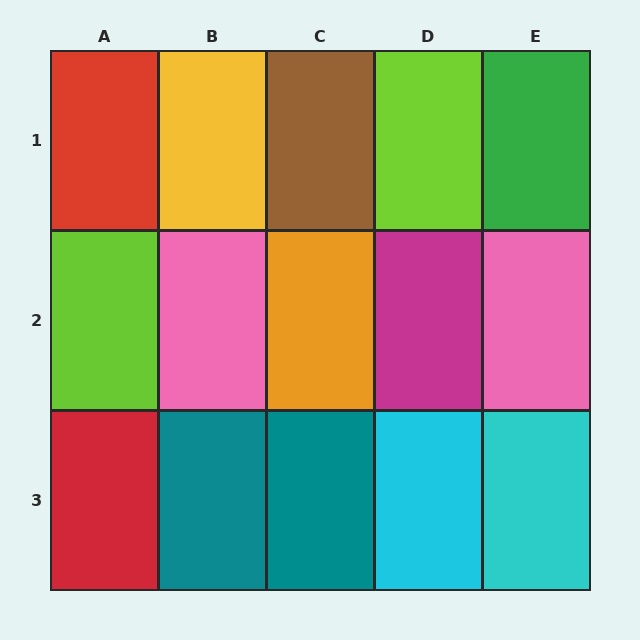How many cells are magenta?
1 cell is magenta.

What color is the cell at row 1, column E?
Green.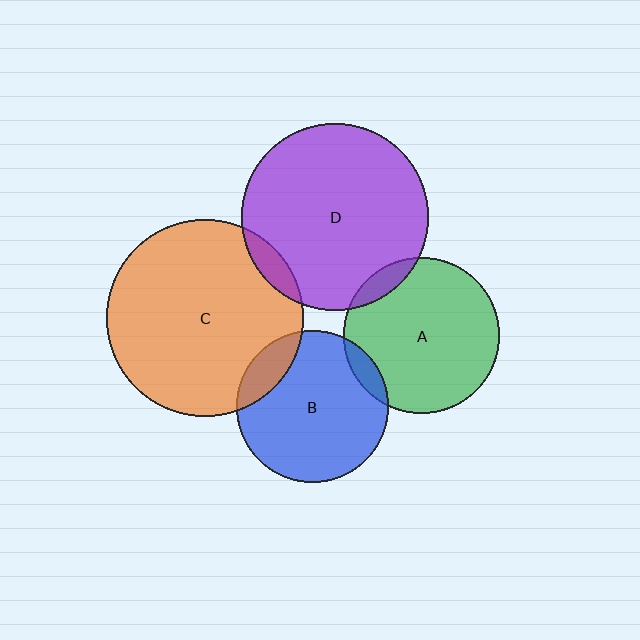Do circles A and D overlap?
Yes.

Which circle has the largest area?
Circle C (orange).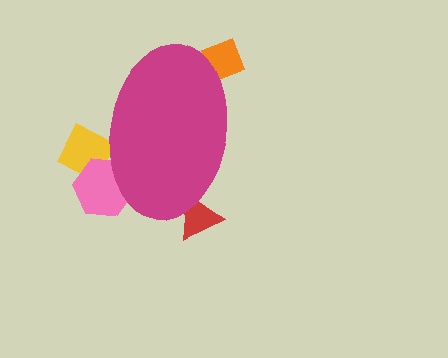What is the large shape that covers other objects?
A magenta ellipse.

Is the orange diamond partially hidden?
Yes, the orange diamond is partially hidden behind the magenta ellipse.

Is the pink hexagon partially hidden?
Yes, the pink hexagon is partially hidden behind the magenta ellipse.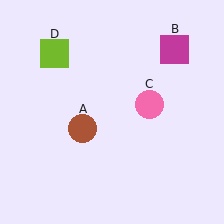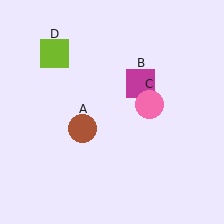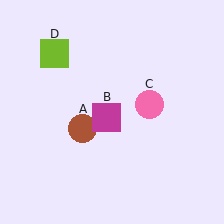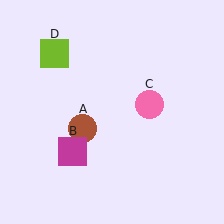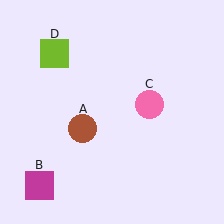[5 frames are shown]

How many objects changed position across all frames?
1 object changed position: magenta square (object B).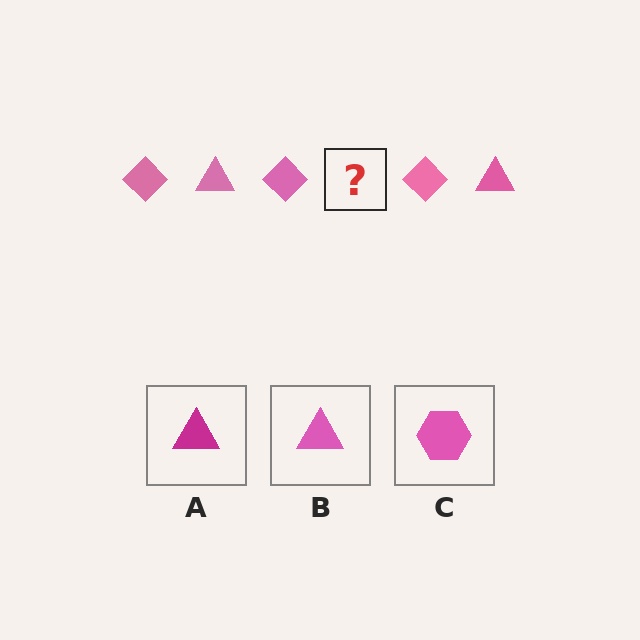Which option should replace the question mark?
Option B.